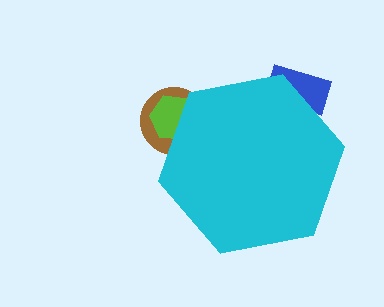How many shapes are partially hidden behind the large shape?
3 shapes are partially hidden.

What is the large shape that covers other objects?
A cyan hexagon.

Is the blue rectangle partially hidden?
Yes, the blue rectangle is partially hidden behind the cyan hexagon.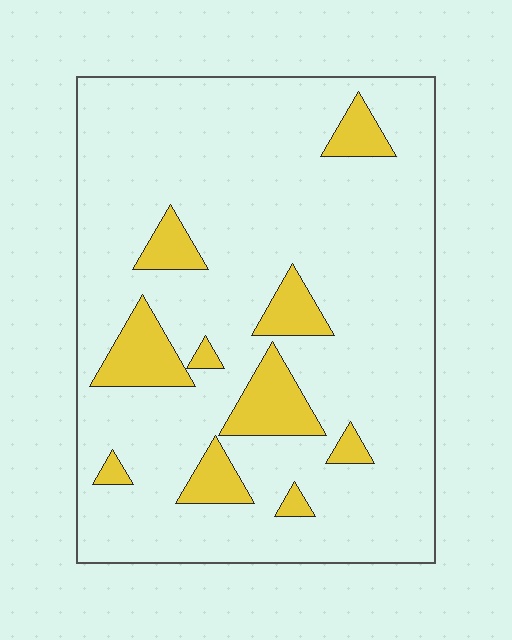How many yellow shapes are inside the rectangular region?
10.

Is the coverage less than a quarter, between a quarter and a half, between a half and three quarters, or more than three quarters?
Less than a quarter.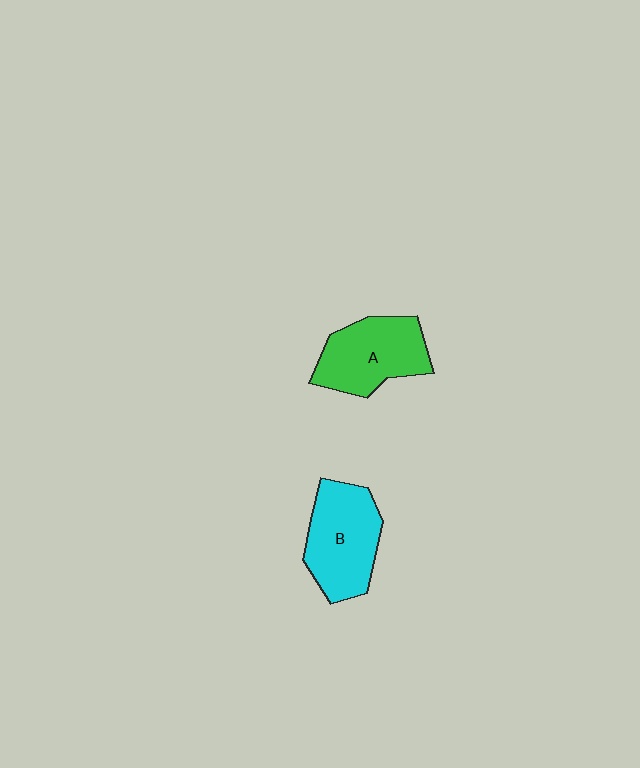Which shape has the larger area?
Shape B (cyan).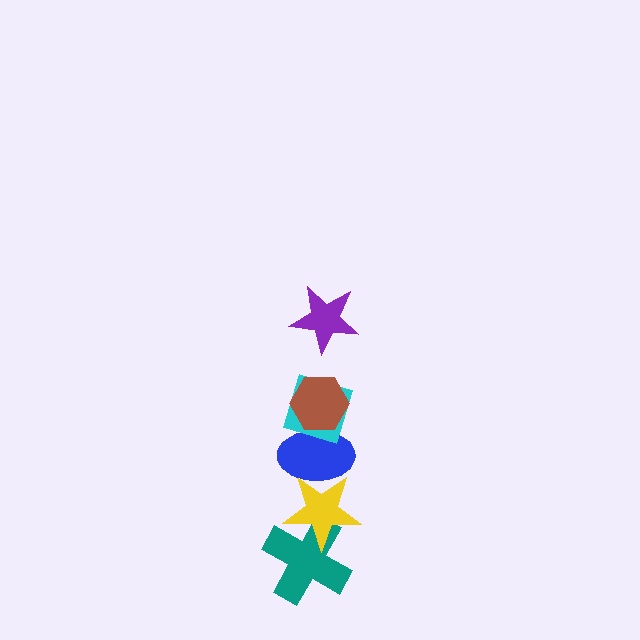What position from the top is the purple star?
The purple star is 1st from the top.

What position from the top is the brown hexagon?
The brown hexagon is 2nd from the top.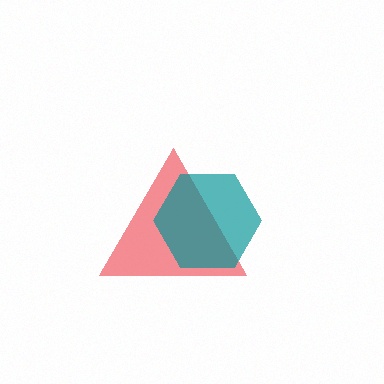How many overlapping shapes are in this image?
There are 2 overlapping shapes in the image.